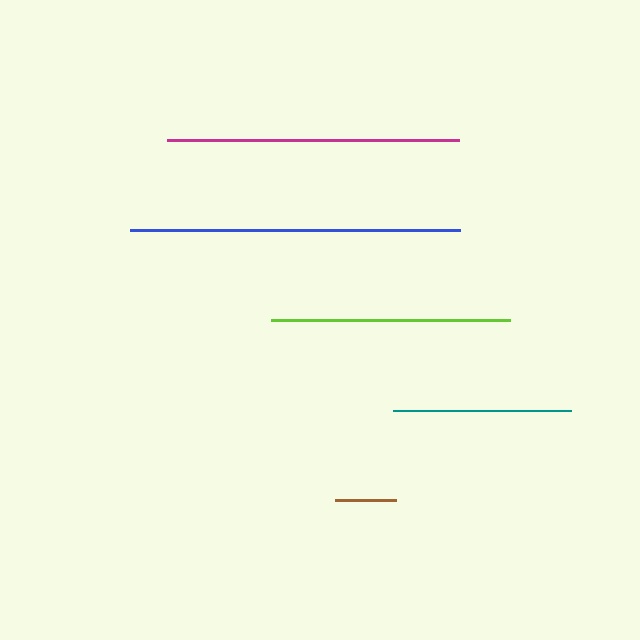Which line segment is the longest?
The blue line is the longest at approximately 330 pixels.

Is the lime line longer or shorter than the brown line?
The lime line is longer than the brown line.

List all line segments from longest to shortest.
From longest to shortest: blue, magenta, lime, teal, brown.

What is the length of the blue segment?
The blue segment is approximately 330 pixels long.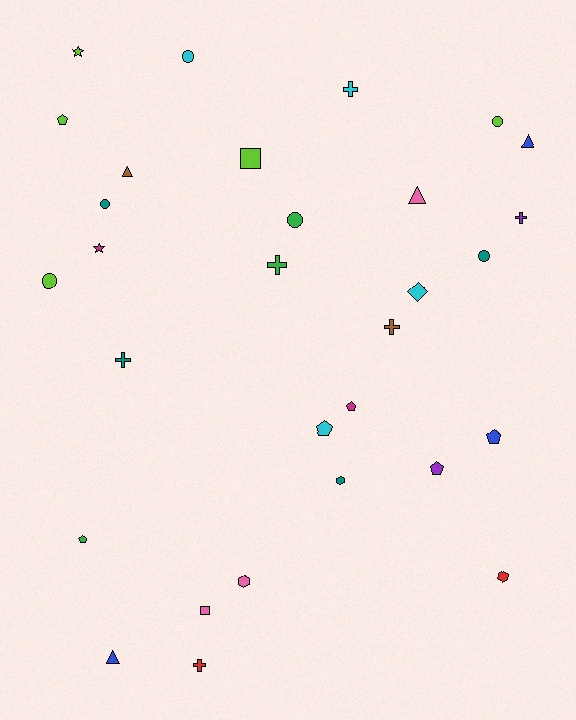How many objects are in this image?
There are 30 objects.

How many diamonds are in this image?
There is 1 diamond.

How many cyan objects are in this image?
There are 4 cyan objects.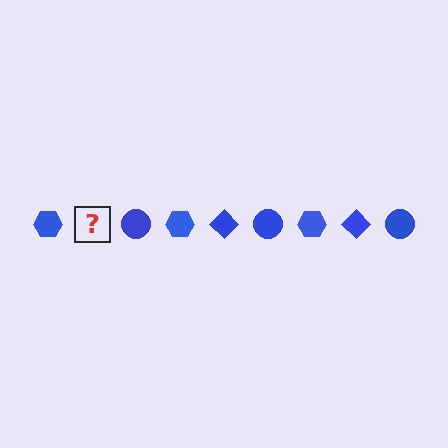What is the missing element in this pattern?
The missing element is a blue diamond.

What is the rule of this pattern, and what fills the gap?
The rule is that the pattern cycles through hexagon, diamond, circle shapes in blue. The gap should be filled with a blue diamond.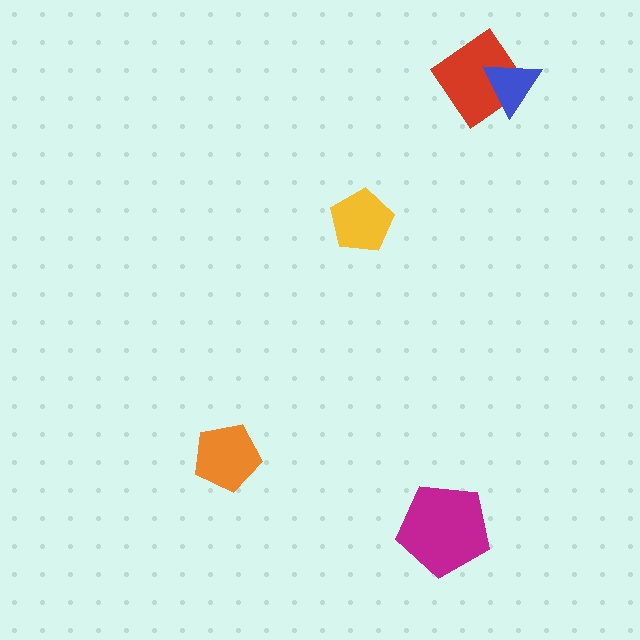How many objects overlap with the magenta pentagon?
0 objects overlap with the magenta pentagon.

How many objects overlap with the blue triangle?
1 object overlaps with the blue triangle.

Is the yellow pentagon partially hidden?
No, no other shape covers it.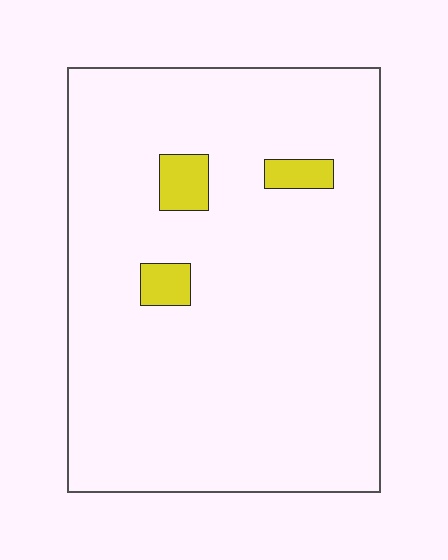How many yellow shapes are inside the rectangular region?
3.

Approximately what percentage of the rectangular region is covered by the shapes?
Approximately 5%.